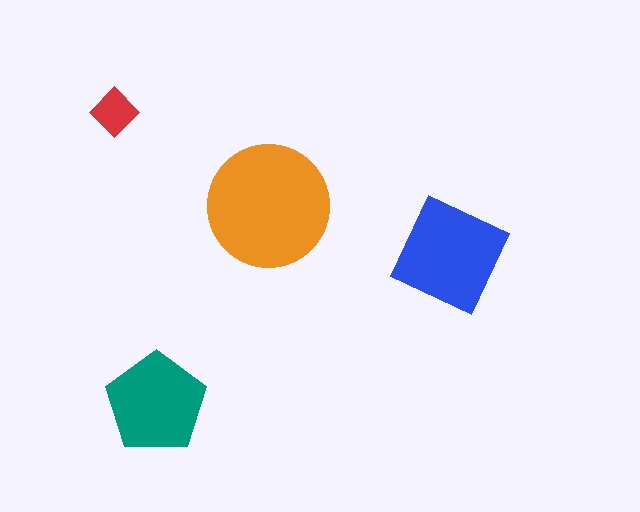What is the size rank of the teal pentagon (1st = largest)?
3rd.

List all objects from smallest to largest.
The red diamond, the teal pentagon, the blue square, the orange circle.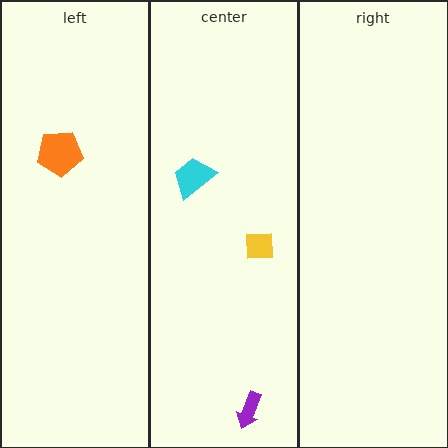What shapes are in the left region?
The orange pentagon.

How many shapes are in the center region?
3.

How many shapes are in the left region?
1.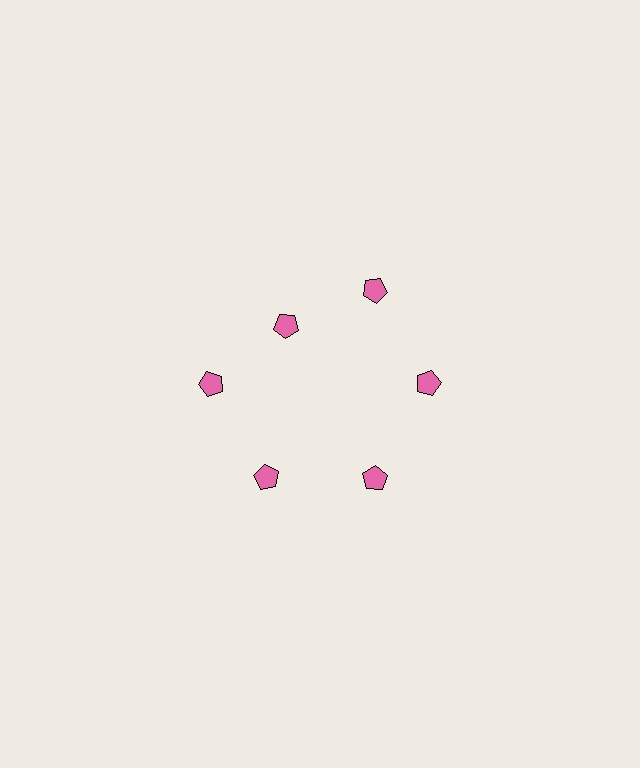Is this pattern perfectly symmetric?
No. The 6 pink pentagons are arranged in a ring, but one element near the 11 o'clock position is pulled inward toward the center, breaking the 6-fold rotational symmetry.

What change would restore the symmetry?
The symmetry would be restored by moving it outward, back onto the ring so that all 6 pentagons sit at equal angles and equal distance from the center.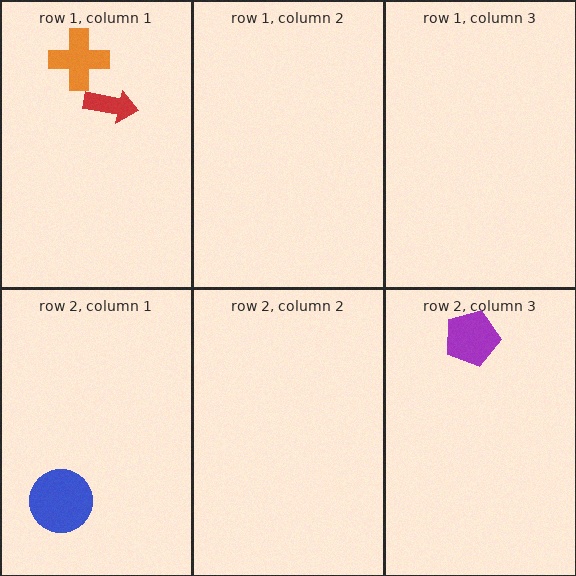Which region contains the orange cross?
The row 1, column 1 region.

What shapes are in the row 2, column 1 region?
The blue circle.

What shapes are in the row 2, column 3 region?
The purple pentagon.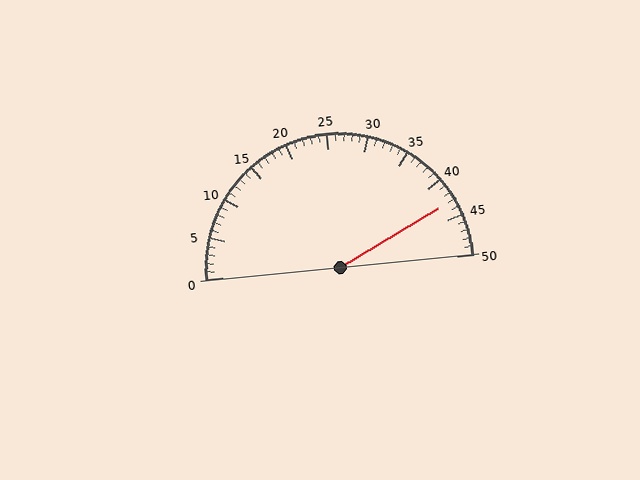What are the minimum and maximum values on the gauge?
The gauge ranges from 0 to 50.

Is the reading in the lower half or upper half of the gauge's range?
The reading is in the upper half of the range (0 to 50).